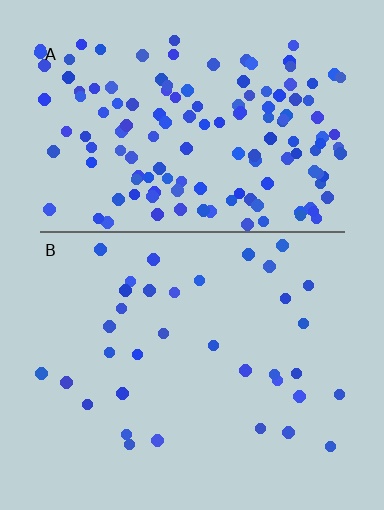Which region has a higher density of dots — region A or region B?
A (the top).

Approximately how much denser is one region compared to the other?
Approximately 4.1× — region A over region B.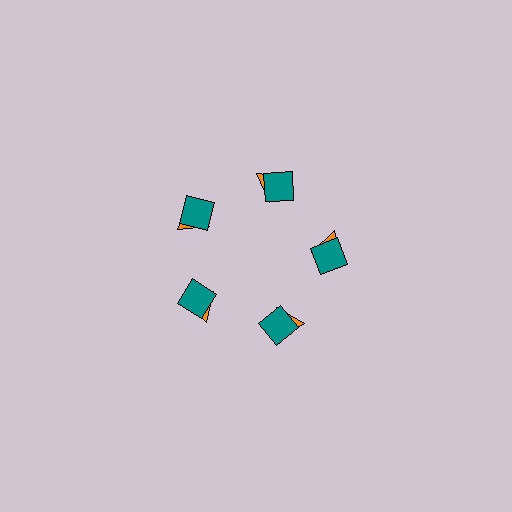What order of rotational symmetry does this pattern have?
This pattern has 5-fold rotational symmetry.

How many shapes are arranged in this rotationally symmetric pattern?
There are 10 shapes, arranged in 5 groups of 2.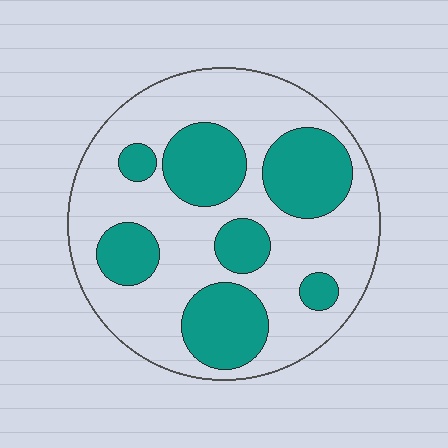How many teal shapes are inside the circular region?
7.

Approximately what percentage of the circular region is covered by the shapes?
Approximately 35%.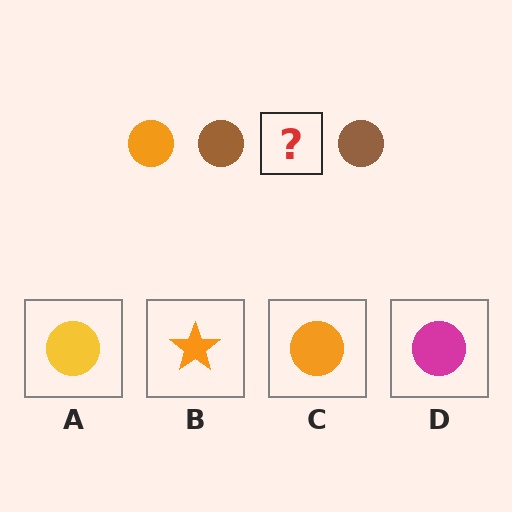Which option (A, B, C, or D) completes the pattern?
C.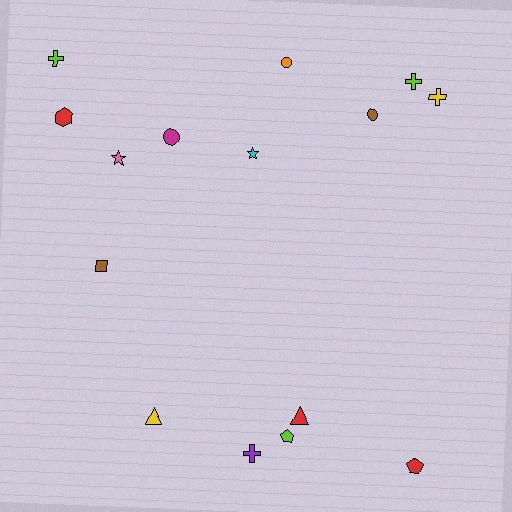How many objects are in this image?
There are 15 objects.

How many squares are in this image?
There is 1 square.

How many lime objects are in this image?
There are 3 lime objects.